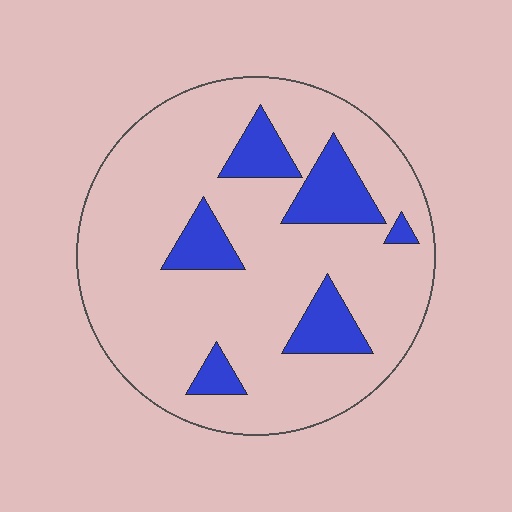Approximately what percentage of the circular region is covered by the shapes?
Approximately 15%.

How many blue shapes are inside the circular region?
6.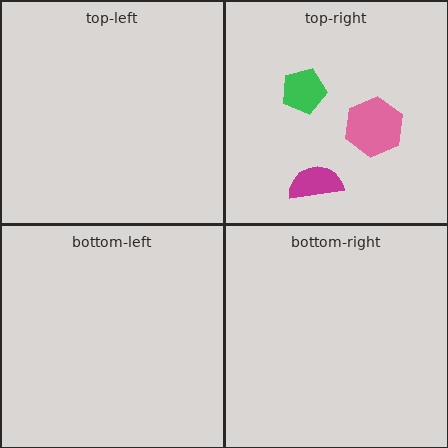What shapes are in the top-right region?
The pink hexagon, the green pentagon, the magenta semicircle.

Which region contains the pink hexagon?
The top-right region.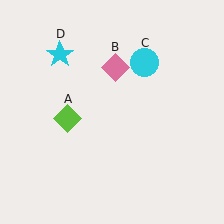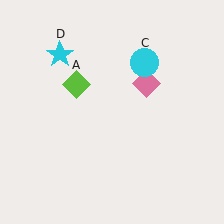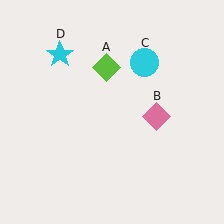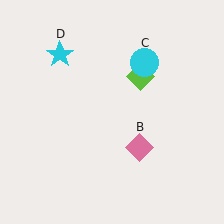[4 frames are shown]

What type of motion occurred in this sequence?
The lime diamond (object A), pink diamond (object B) rotated clockwise around the center of the scene.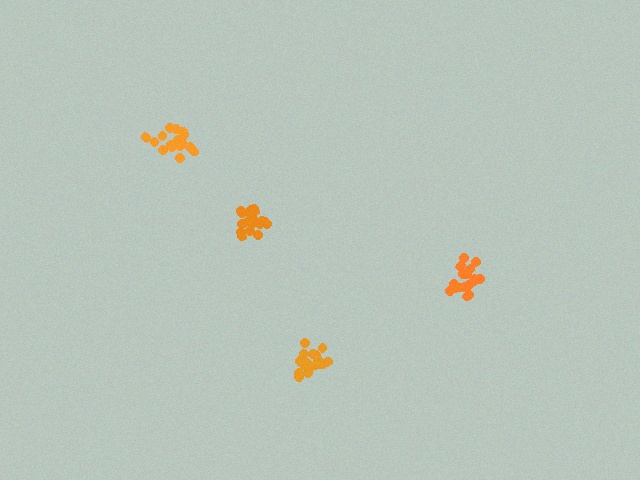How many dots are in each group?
Group 1: 17 dots, Group 2: 17 dots, Group 3: 17 dots, Group 4: 19 dots (70 total).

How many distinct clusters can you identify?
There are 4 distinct clusters.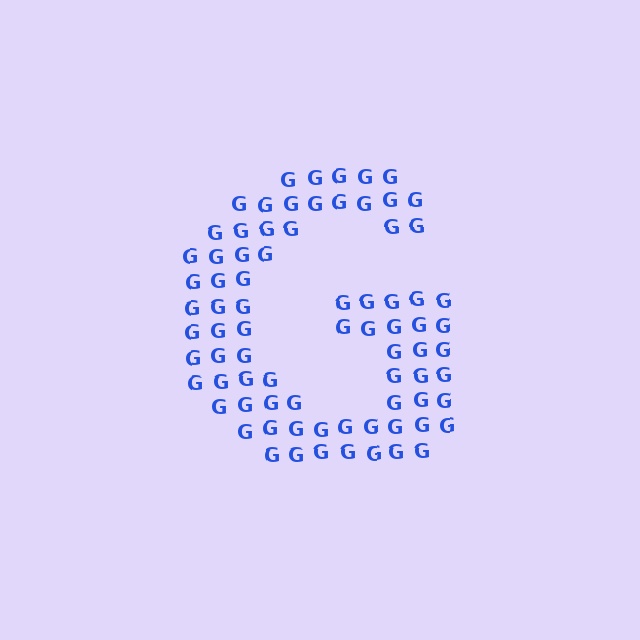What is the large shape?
The large shape is the letter G.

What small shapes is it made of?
It is made of small letter G's.